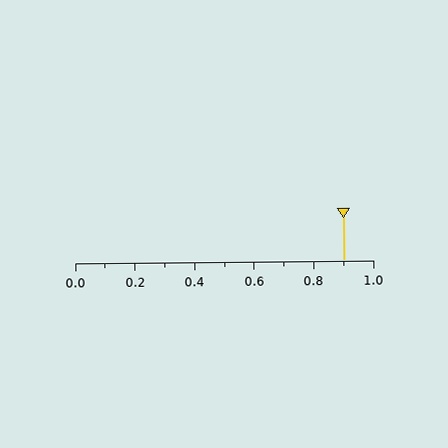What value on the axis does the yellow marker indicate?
The marker indicates approximately 0.9.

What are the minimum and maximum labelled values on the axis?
The axis runs from 0.0 to 1.0.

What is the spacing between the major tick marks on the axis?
The major ticks are spaced 0.2 apart.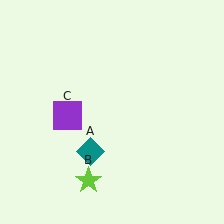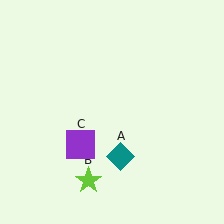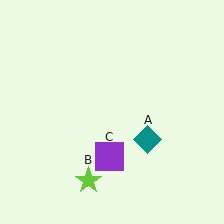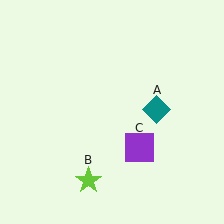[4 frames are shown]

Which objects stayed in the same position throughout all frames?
Lime star (object B) remained stationary.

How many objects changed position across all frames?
2 objects changed position: teal diamond (object A), purple square (object C).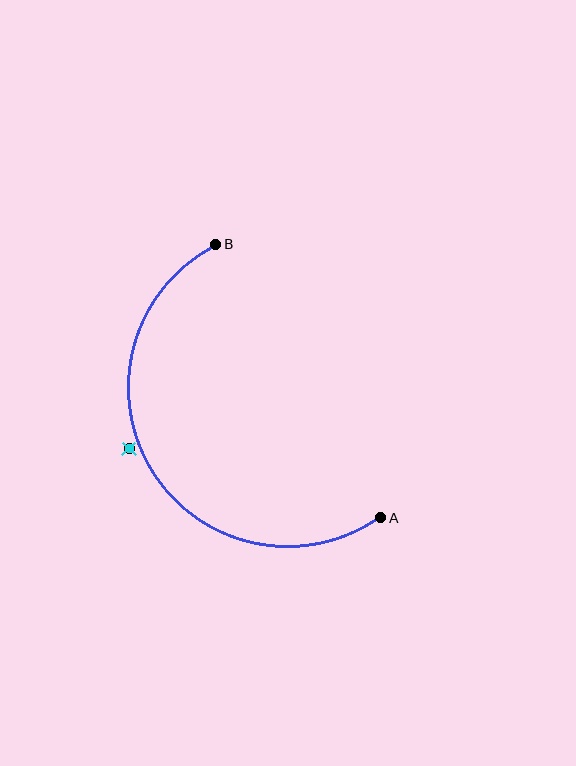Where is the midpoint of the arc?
The arc midpoint is the point on the curve farthest from the straight line joining A and B. It sits to the left of that line.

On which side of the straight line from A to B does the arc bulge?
The arc bulges to the left of the straight line connecting A and B.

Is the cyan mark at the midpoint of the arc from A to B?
No — the cyan mark does not lie on the arc at all. It sits slightly outside the curve.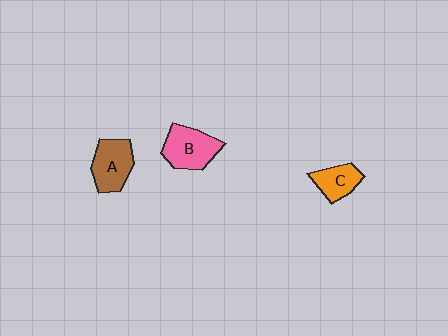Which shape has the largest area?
Shape B (pink).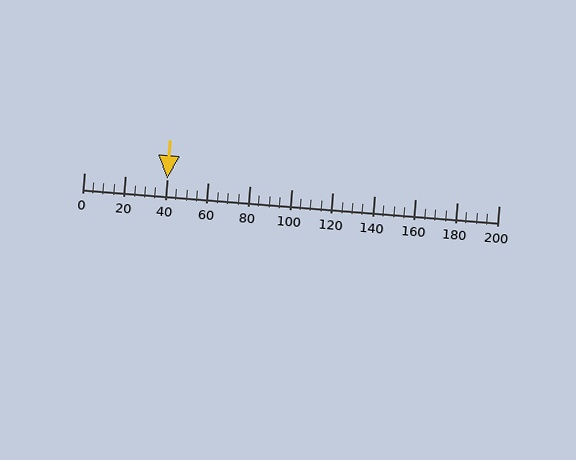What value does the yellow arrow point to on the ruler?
The yellow arrow points to approximately 40.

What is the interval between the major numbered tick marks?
The major tick marks are spaced 20 units apart.